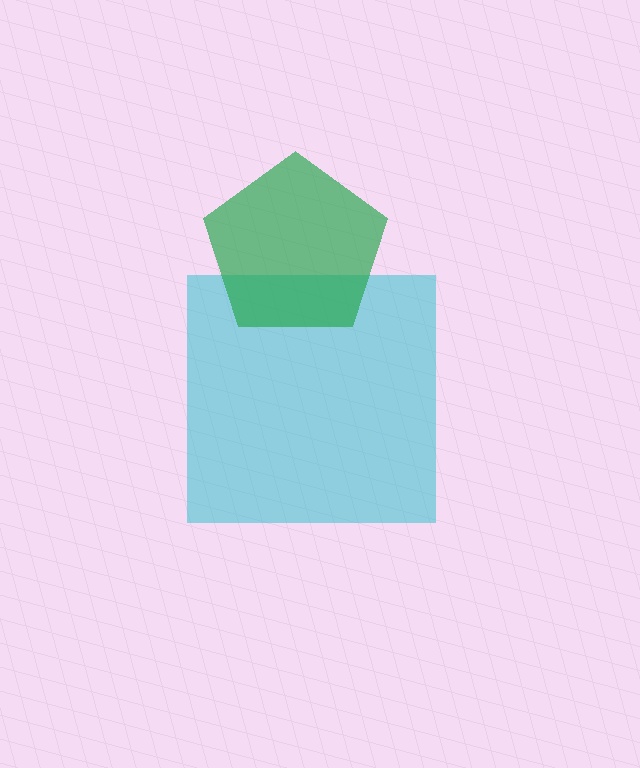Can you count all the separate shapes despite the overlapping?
Yes, there are 2 separate shapes.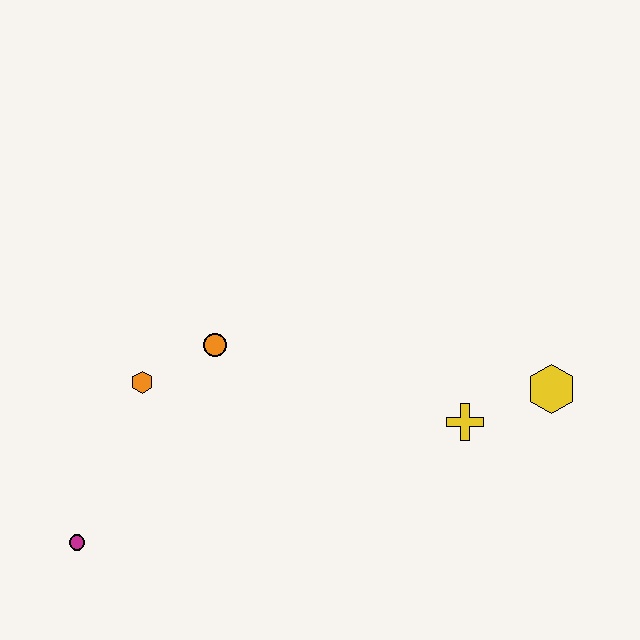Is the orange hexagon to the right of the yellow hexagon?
No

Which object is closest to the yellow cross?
The yellow hexagon is closest to the yellow cross.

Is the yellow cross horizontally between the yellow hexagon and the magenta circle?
Yes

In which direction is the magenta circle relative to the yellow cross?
The magenta circle is to the left of the yellow cross.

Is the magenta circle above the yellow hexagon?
No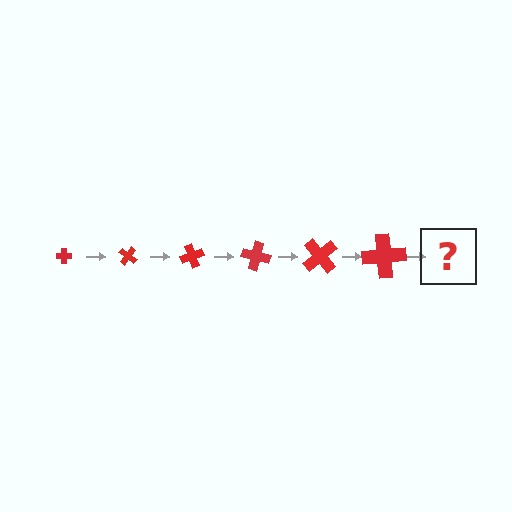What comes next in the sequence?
The next element should be a cross, larger than the previous one and rotated 210 degrees from the start.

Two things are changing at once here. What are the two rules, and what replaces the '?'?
The two rules are that the cross grows larger each step and it rotates 35 degrees each step. The '?' should be a cross, larger than the previous one and rotated 210 degrees from the start.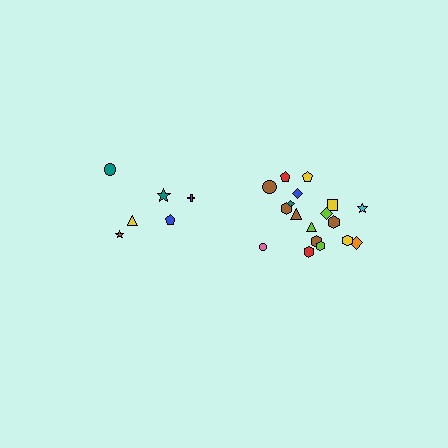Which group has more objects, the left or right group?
The right group.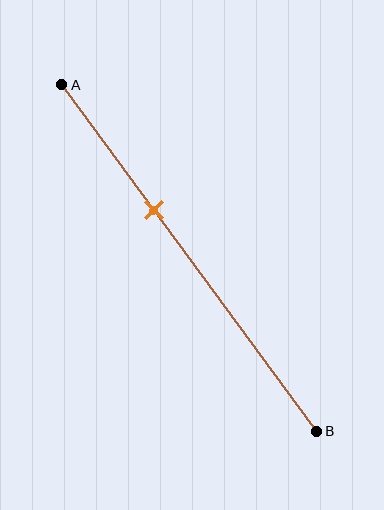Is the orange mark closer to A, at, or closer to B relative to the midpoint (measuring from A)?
The orange mark is closer to point A than the midpoint of segment AB.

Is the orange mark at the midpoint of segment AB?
No, the mark is at about 35% from A, not at the 50% midpoint.